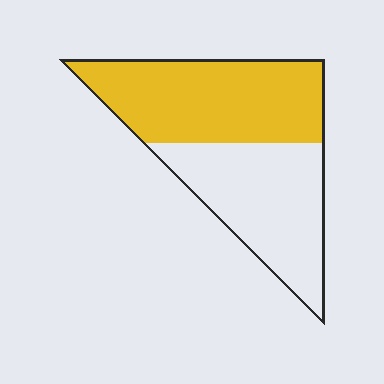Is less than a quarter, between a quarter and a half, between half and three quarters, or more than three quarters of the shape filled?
Between half and three quarters.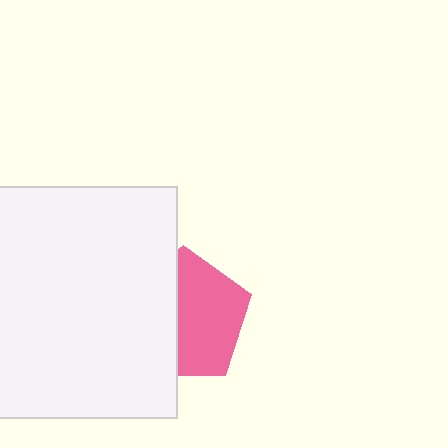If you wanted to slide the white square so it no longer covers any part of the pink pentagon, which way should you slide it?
Slide it left — that is the most direct way to separate the two shapes.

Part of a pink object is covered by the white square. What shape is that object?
It is a pentagon.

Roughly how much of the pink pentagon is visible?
About half of it is visible (roughly 56%).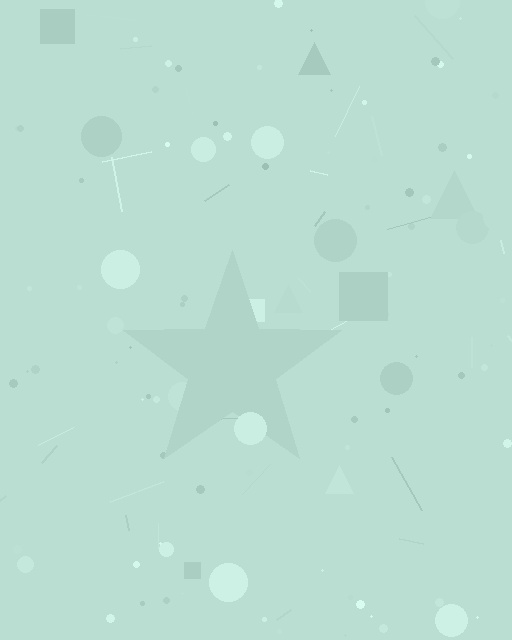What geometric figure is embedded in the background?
A star is embedded in the background.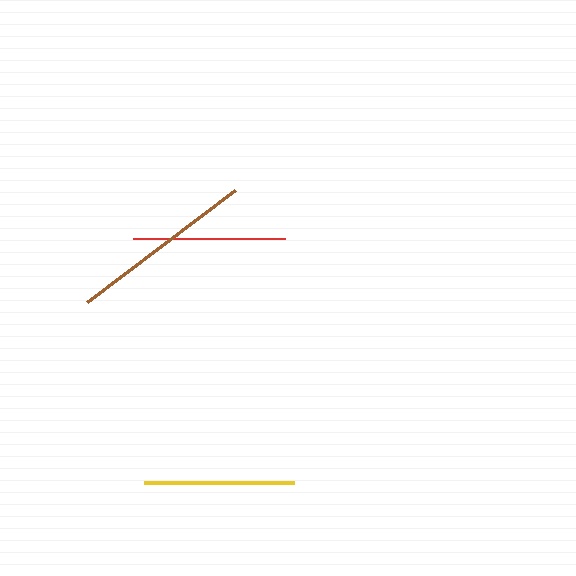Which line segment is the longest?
The brown line is the longest at approximately 186 pixels.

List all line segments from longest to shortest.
From longest to shortest: brown, red, yellow.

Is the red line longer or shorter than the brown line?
The brown line is longer than the red line.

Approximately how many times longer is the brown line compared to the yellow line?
The brown line is approximately 1.2 times the length of the yellow line.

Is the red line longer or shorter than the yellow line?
The red line is longer than the yellow line.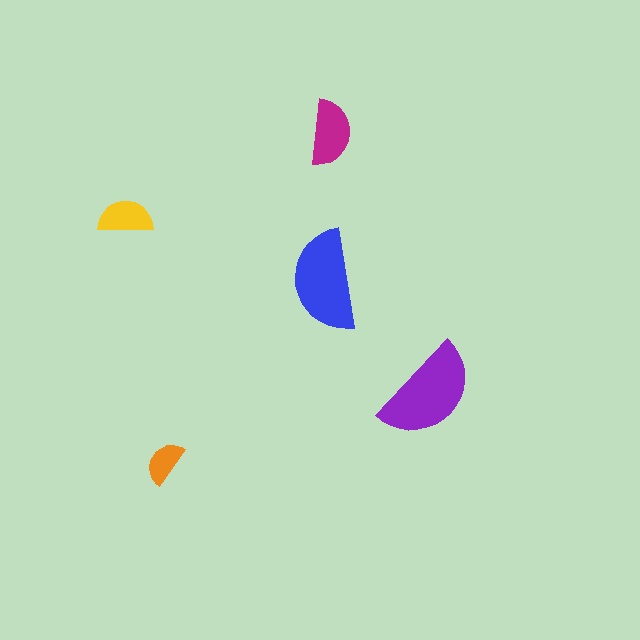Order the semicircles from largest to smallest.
the purple one, the blue one, the magenta one, the yellow one, the orange one.